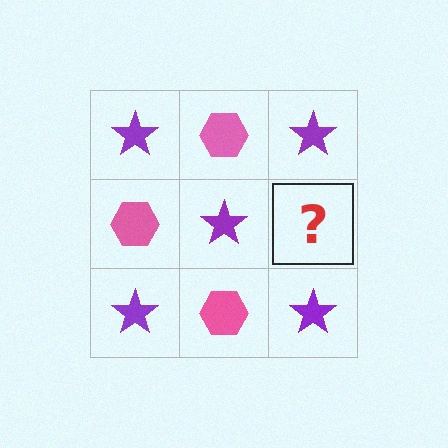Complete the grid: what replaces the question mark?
The question mark should be replaced with a pink hexagon.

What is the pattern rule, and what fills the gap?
The rule is that it alternates purple star and pink hexagon in a checkerboard pattern. The gap should be filled with a pink hexagon.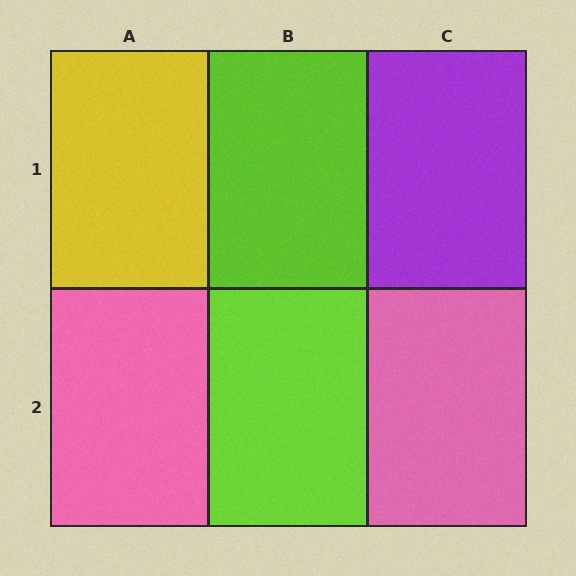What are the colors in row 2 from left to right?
Pink, lime, pink.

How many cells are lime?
2 cells are lime.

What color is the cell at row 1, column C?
Purple.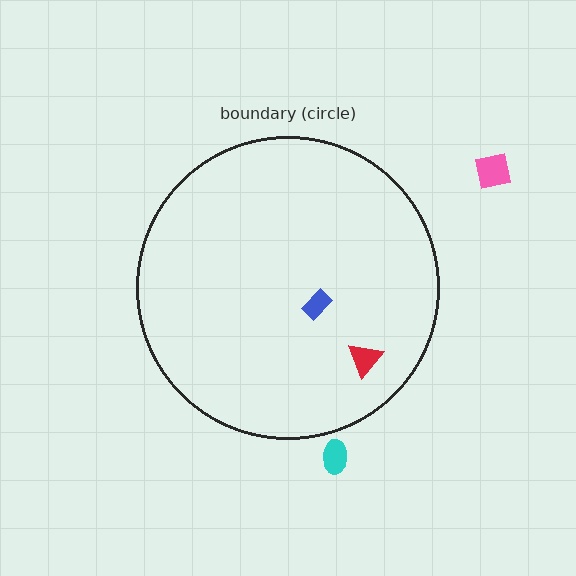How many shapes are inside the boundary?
2 inside, 2 outside.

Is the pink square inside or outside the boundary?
Outside.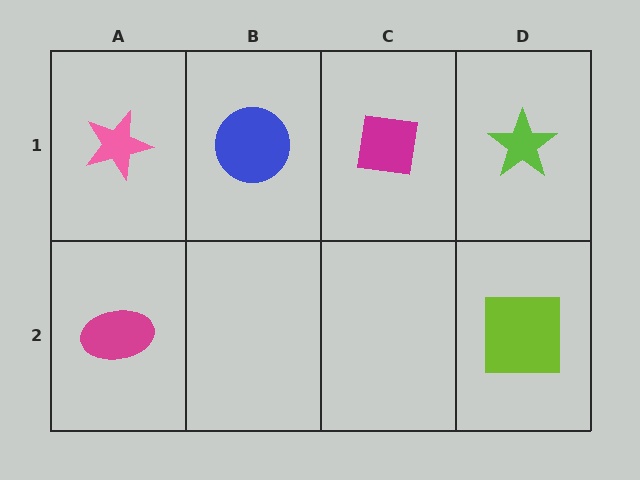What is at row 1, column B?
A blue circle.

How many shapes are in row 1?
4 shapes.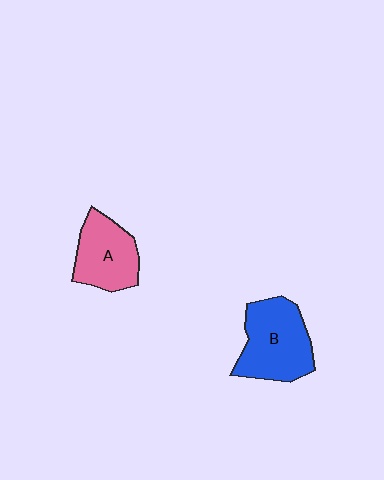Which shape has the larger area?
Shape B (blue).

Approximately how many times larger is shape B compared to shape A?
Approximately 1.3 times.